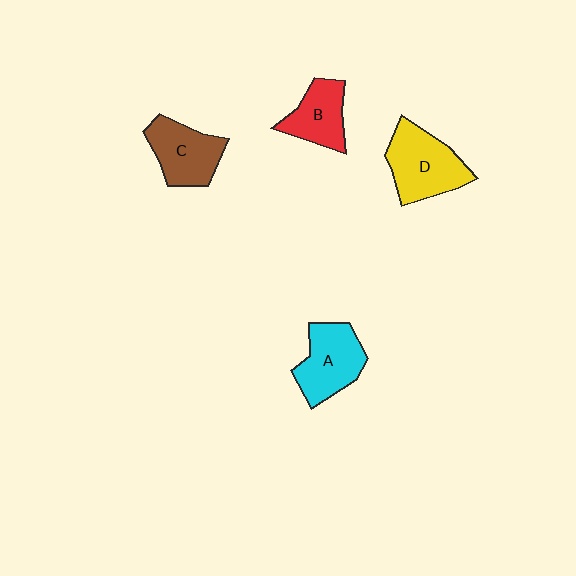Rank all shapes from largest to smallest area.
From largest to smallest: D (yellow), A (cyan), C (brown), B (red).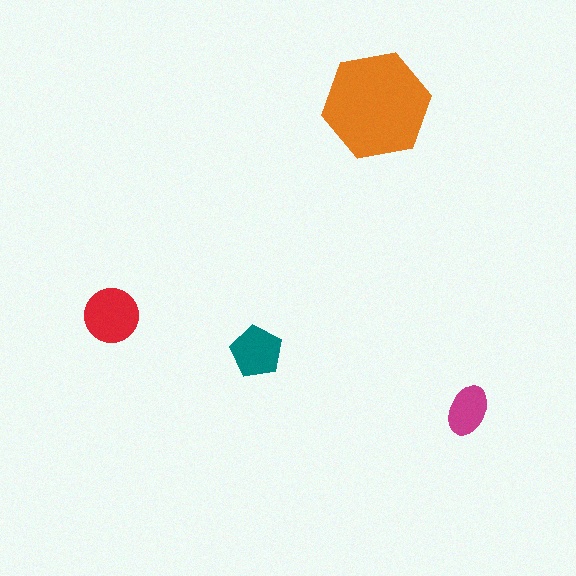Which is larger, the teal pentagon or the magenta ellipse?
The teal pentagon.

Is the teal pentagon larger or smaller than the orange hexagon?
Smaller.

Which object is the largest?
The orange hexagon.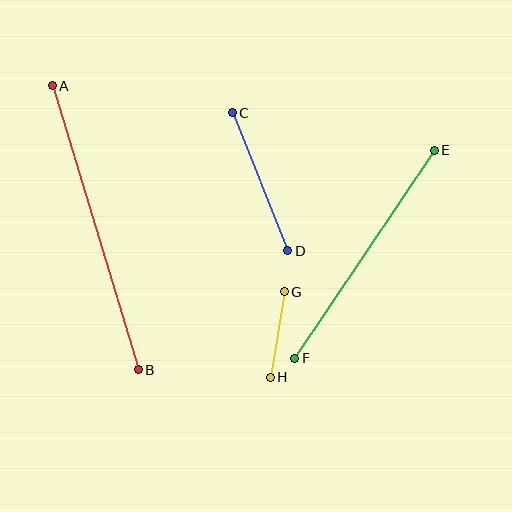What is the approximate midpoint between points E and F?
The midpoint is at approximately (364, 254) pixels.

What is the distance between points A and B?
The distance is approximately 297 pixels.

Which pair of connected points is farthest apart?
Points A and B are farthest apart.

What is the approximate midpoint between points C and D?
The midpoint is at approximately (260, 182) pixels.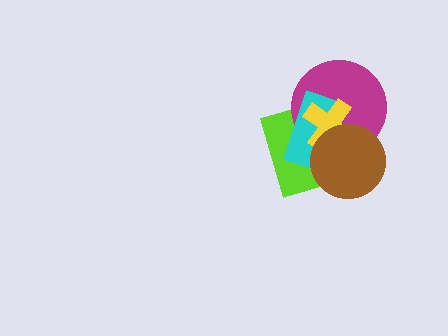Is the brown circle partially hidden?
No, no other shape covers it.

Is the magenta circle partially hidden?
Yes, it is partially covered by another shape.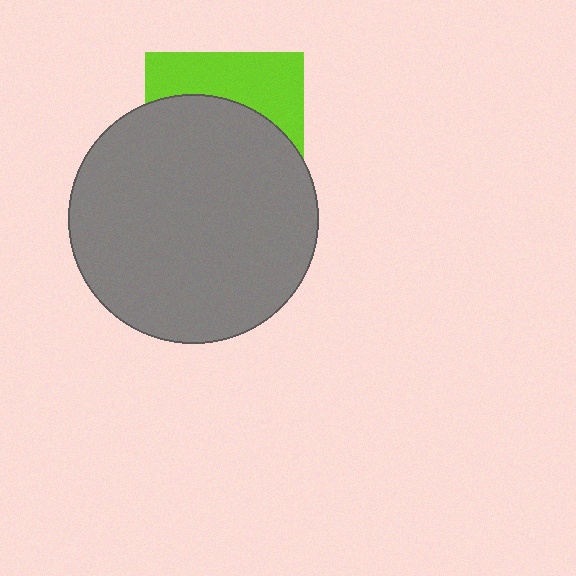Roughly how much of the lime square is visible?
A small part of it is visible (roughly 35%).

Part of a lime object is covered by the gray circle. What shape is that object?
It is a square.